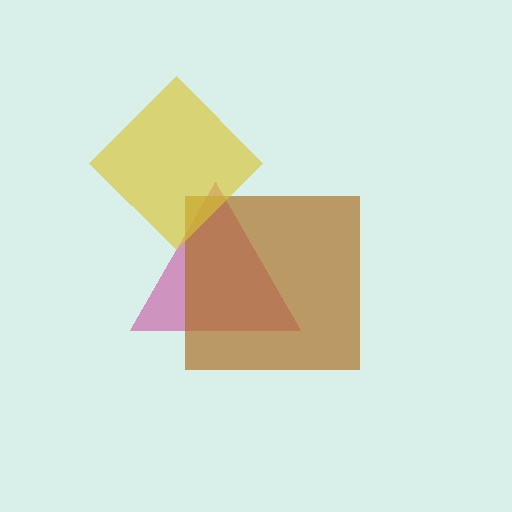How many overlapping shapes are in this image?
There are 3 overlapping shapes in the image.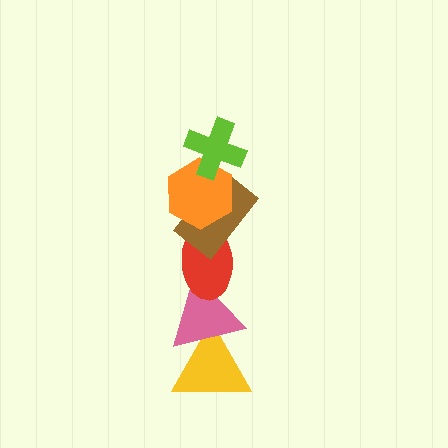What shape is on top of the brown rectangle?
The orange hexagon is on top of the brown rectangle.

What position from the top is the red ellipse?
The red ellipse is 4th from the top.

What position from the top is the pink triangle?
The pink triangle is 5th from the top.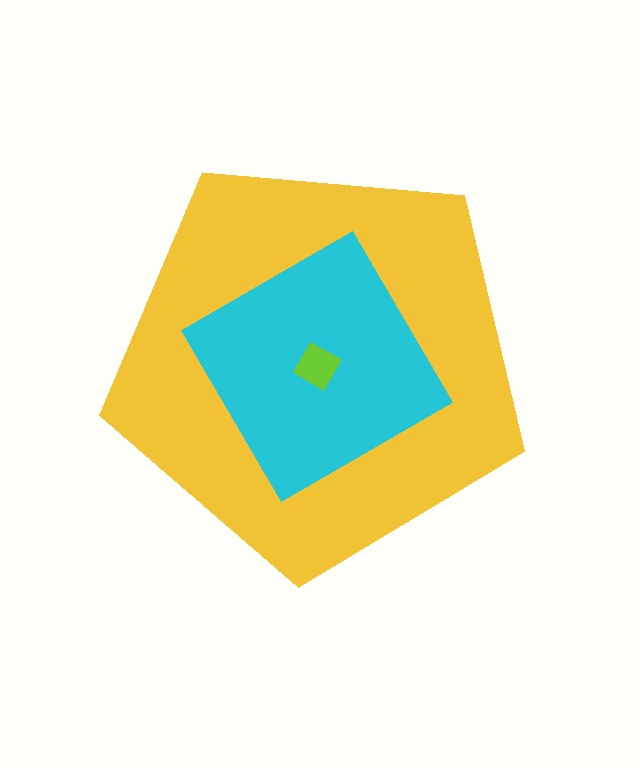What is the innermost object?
The lime diamond.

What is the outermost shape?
The yellow pentagon.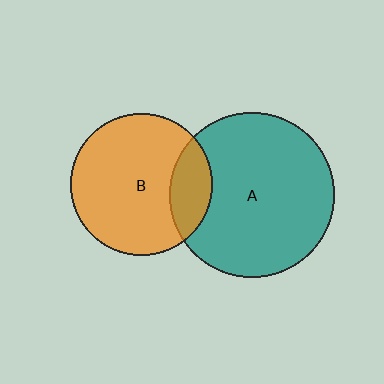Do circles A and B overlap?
Yes.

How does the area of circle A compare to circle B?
Approximately 1.3 times.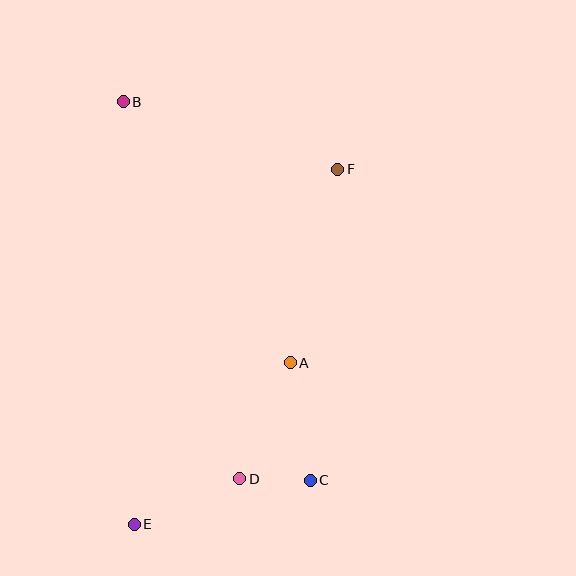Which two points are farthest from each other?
Points B and E are farthest from each other.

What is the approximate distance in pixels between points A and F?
The distance between A and F is approximately 199 pixels.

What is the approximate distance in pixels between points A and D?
The distance between A and D is approximately 127 pixels.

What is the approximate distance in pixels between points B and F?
The distance between B and F is approximately 225 pixels.